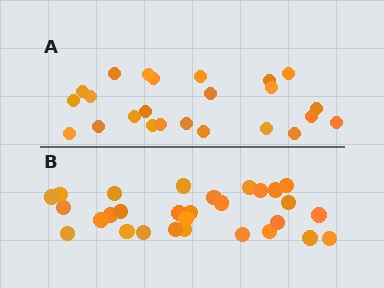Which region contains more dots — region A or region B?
Region B (the bottom region) has more dots.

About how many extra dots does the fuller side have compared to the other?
Region B has about 5 more dots than region A.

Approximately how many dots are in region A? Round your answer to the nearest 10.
About 20 dots. (The exact count is 24, which rounds to 20.)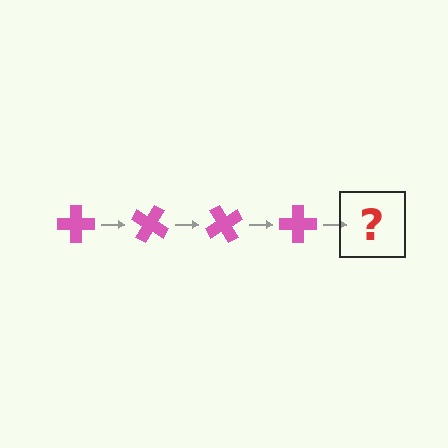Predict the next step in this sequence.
The next step is a pink cross rotated 120 degrees.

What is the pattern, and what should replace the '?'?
The pattern is that the cross rotates 30 degrees each step. The '?' should be a pink cross rotated 120 degrees.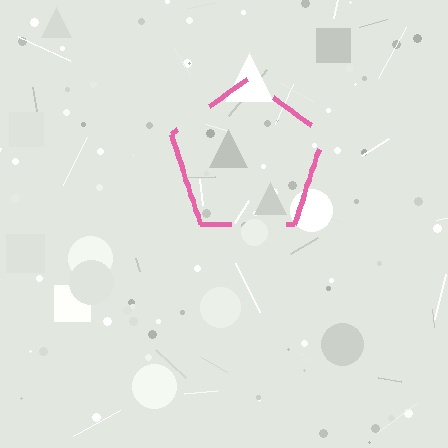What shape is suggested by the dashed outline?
The dashed outline suggests a pentagon.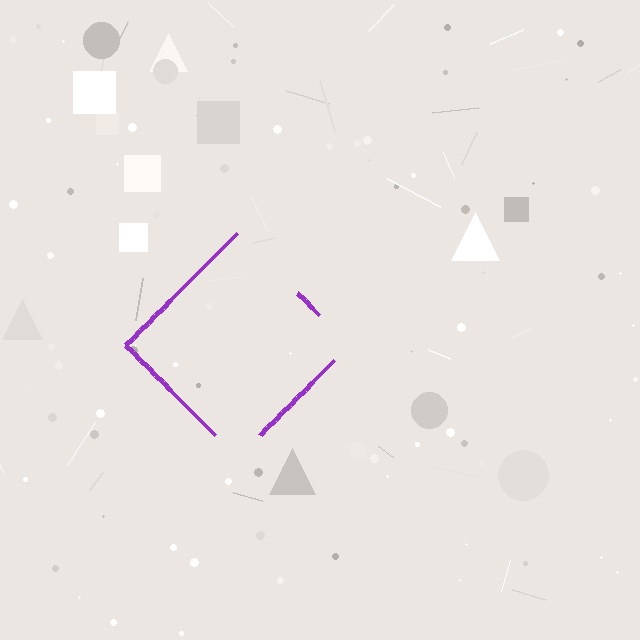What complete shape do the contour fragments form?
The contour fragments form a diamond.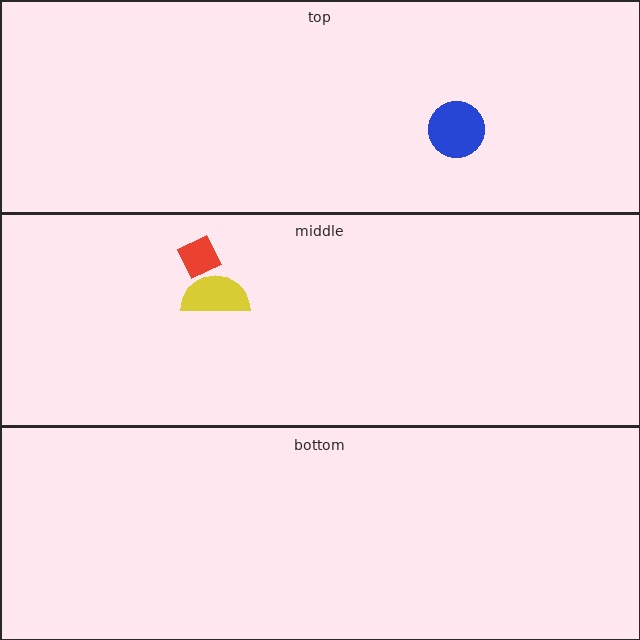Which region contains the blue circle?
The top region.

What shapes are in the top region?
The blue circle.